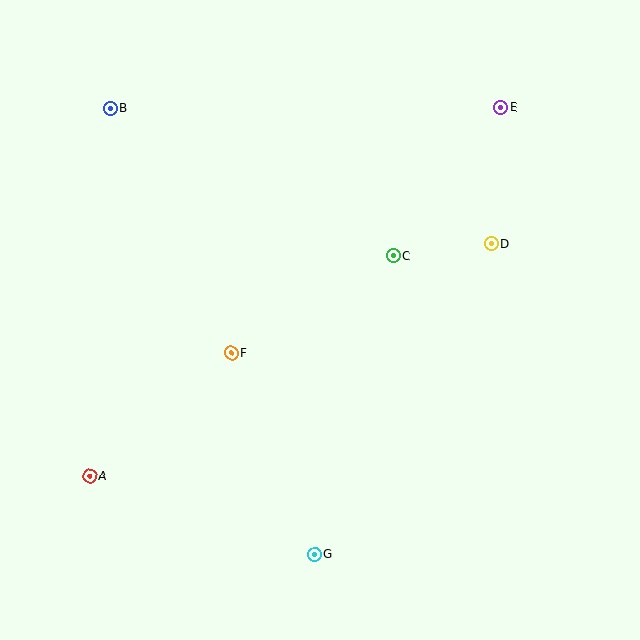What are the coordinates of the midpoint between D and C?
The midpoint between D and C is at (442, 250).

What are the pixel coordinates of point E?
Point E is at (501, 107).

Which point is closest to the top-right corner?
Point E is closest to the top-right corner.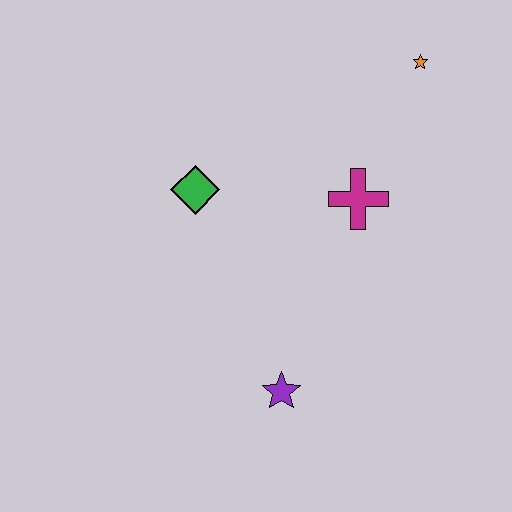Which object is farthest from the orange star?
The purple star is farthest from the orange star.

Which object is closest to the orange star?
The magenta cross is closest to the orange star.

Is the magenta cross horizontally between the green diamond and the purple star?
No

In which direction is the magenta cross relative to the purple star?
The magenta cross is above the purple star.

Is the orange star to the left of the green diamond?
No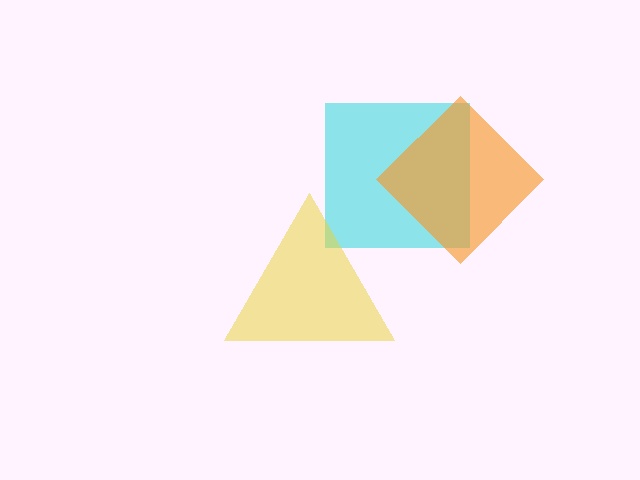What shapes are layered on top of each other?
The layered shapes are: a cyan square, an orange diamond, a yellow triangle.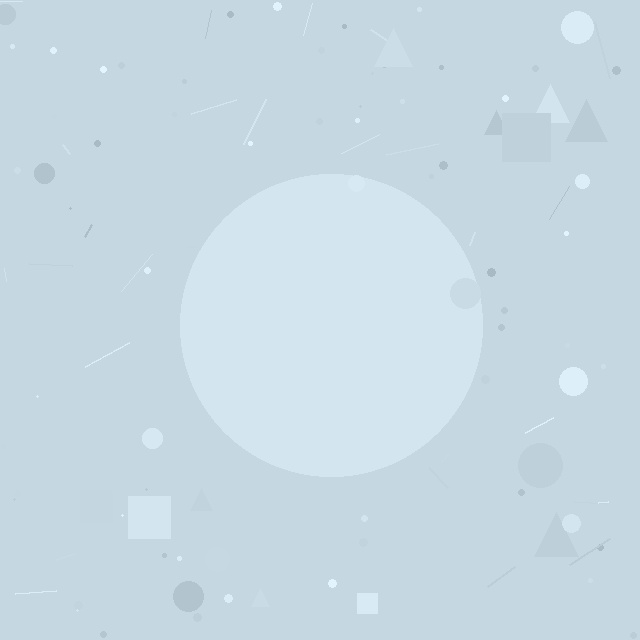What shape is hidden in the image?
A circle is hidden in the image.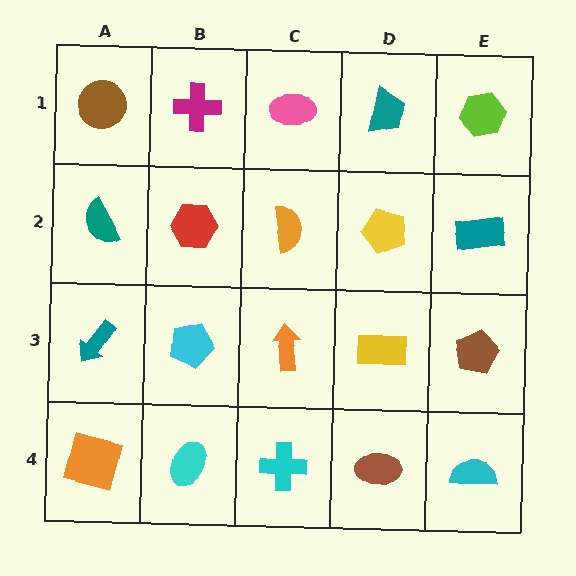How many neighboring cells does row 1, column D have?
3.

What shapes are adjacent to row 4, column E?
A brown pentagon (row 3, column E), a brown ellipse (row 4, column D).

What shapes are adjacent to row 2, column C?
A pink ellipse (row 1, column C), an orange arrow (row 3, column C), a red hexagon (row 2, column B), a yellow pentagon (row 2, column D).